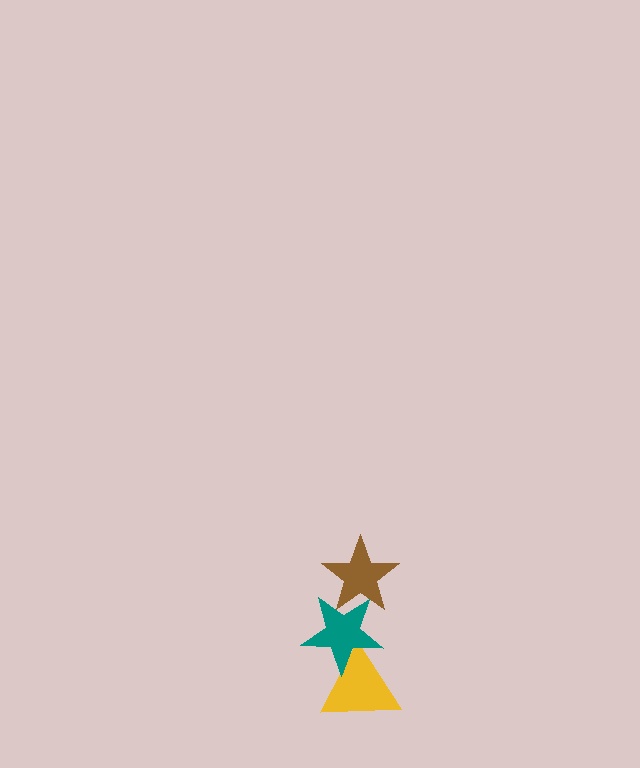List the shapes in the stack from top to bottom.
From top to bottom: the brown star, the teal star, the yellow triangle.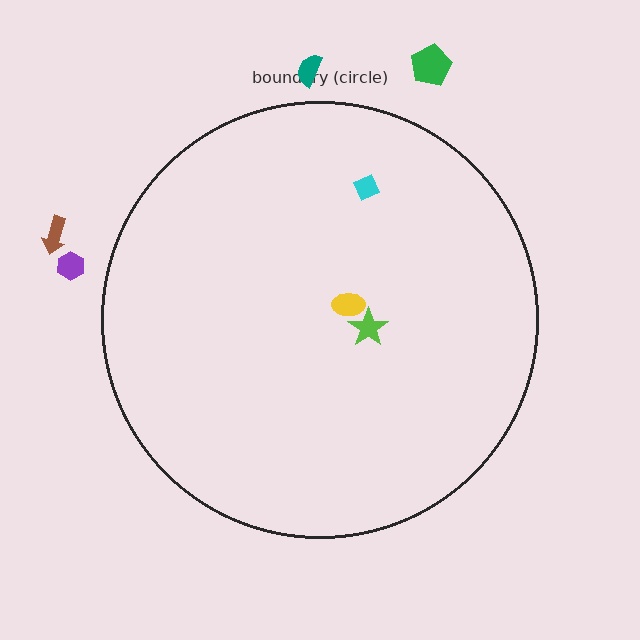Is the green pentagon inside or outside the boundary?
Outside.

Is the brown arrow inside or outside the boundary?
Outside.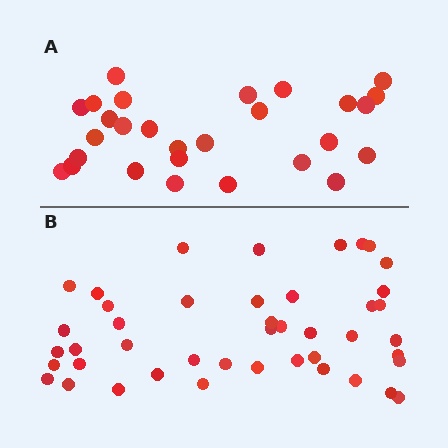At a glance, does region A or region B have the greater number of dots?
Region B (the bottom region) has more dots.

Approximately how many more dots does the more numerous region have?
Region B has approximately 15 more dots than region A.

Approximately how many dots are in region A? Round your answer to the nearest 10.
About 30 dots. (The exact count is 28, which rounds to 30.)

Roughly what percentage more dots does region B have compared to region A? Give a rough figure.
About 55% more.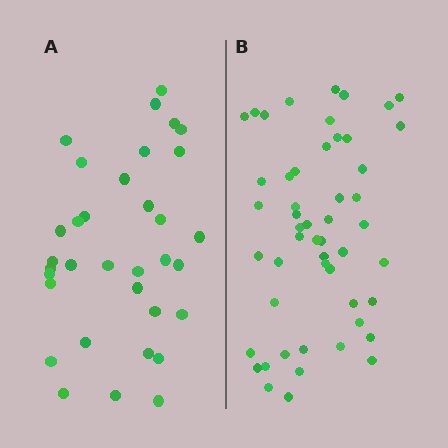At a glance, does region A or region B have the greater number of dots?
Region B (the right region) has more dots.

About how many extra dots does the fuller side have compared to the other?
Region B has approximately 15 more dots than region A.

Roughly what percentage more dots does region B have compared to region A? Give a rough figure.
About 50% more.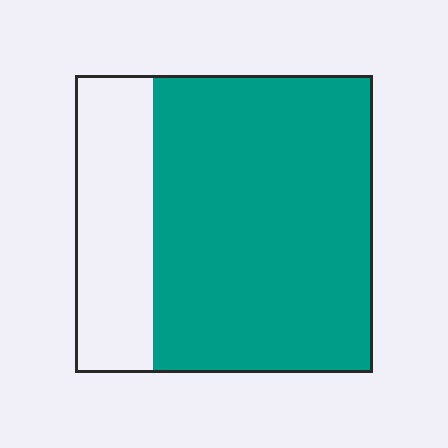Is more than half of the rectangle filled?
Yes.